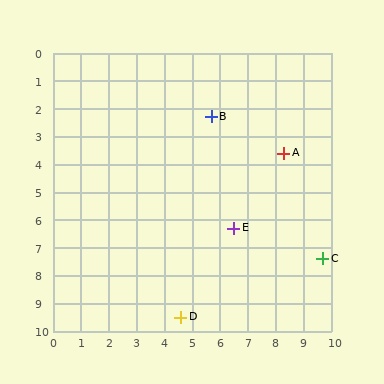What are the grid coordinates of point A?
Point A is at approximately (8.3, 3.6).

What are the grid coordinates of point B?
Point B is at approximately (5.7, 2.3).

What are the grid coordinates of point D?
Point D is at approximately (4.6, 9.5).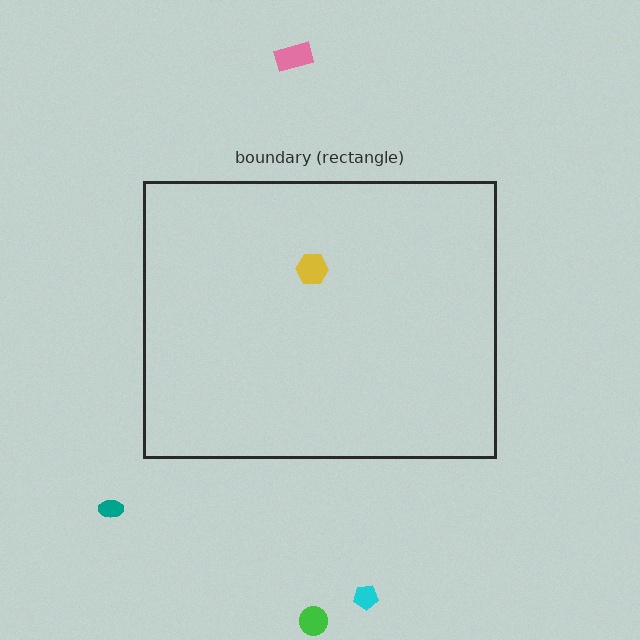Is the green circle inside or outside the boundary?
Outside.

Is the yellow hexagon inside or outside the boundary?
Inside.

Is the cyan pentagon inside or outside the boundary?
Outside.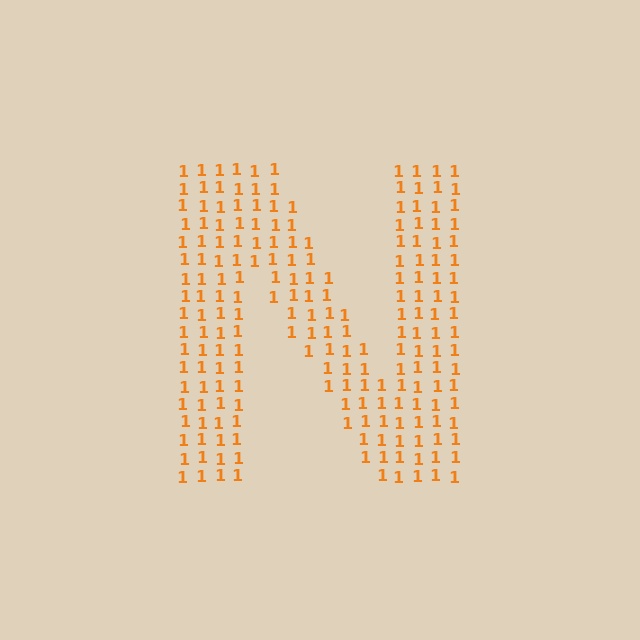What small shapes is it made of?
It is made of small digit 1's.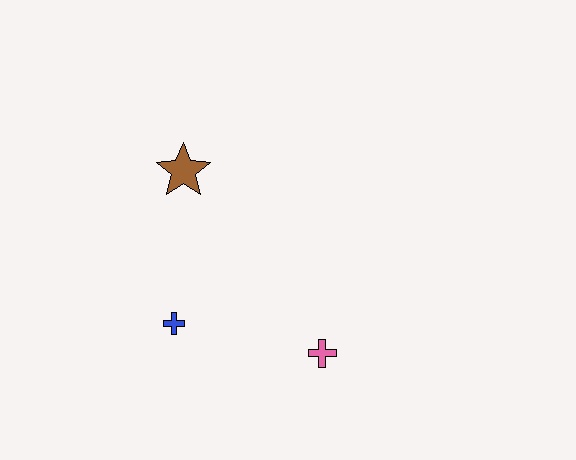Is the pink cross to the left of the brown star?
No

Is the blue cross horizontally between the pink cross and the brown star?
No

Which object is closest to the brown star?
The blue cross is closest to the brown star.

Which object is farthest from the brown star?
The pink cross is farthest from the brown star.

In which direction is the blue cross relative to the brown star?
The blue cross is below the brown star.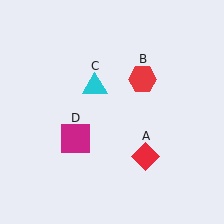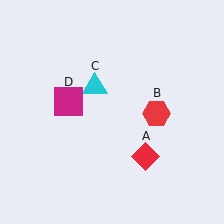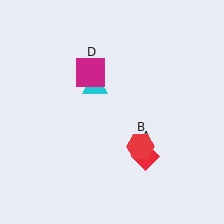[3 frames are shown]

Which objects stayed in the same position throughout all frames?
Red diamond (object A) and cyan triangle (object C) remained stationary.